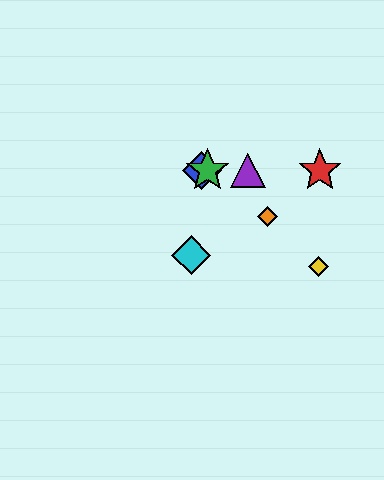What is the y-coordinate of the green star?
The green star is at y≈171.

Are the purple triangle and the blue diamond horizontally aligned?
Yes, both are at y≈171.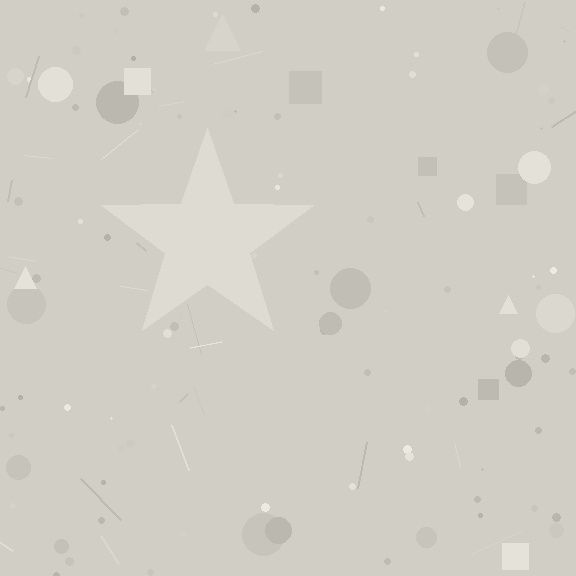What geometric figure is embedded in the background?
A star is embedded in the background.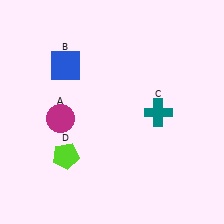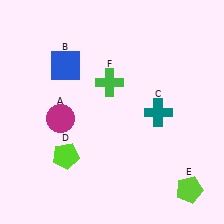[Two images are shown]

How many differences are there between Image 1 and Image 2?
There are 2 differences between the two images.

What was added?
A lime pentagon (E), a green cross (F) were added in Image 2.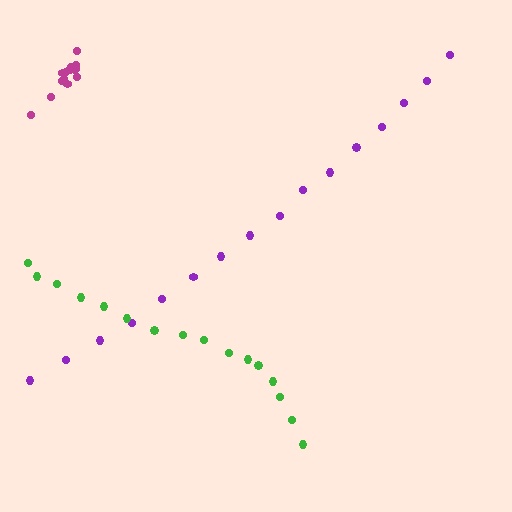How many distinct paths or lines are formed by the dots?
There are 3 distinct paths.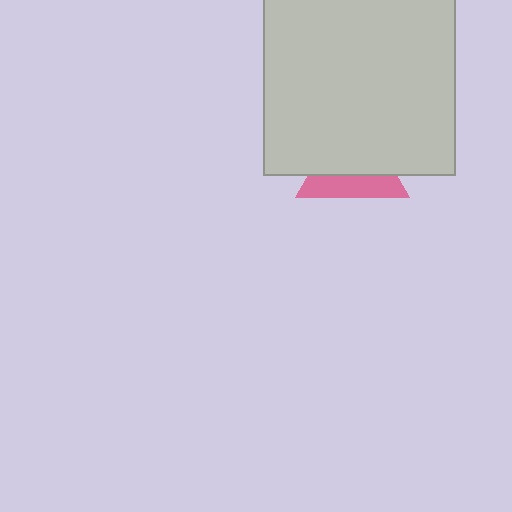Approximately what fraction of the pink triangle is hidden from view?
Roughly 61% of the pink triangle is hidden behind the light gray rectangle.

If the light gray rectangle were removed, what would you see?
You would see the complete pink triangle.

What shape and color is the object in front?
The object in front is a light gray rectangle.